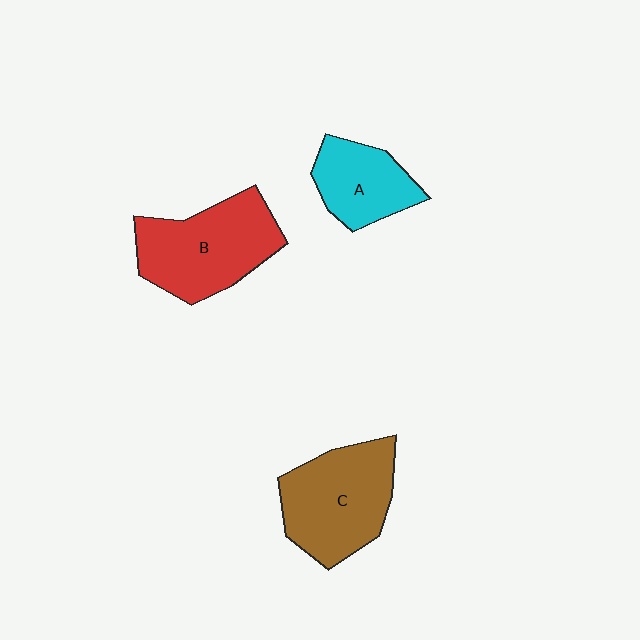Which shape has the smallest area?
Shape A (cyan).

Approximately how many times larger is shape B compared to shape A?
Approximately 1.6 times.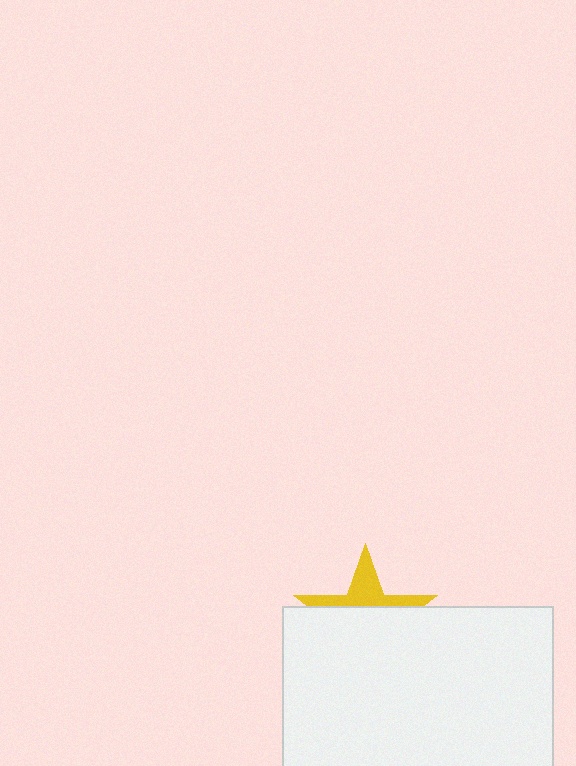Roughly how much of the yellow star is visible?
A small part of it is visible (roughly 34%).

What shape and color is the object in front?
The object in front is a white rectangle.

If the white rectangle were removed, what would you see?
You would see the complete yellow star.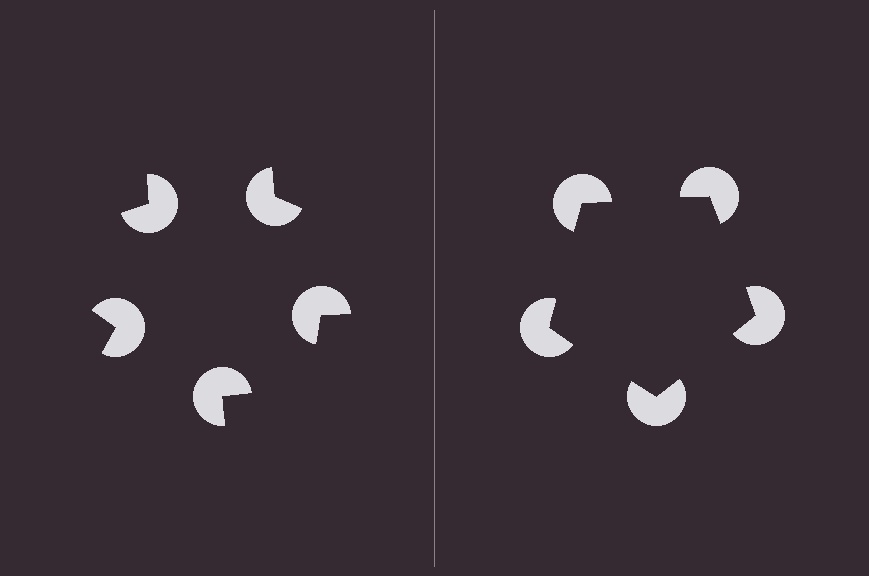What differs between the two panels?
The pac-man discs are positioned identically on both sides; only the wedge orientations differ. On the right they align to a pentagon; on the left they are misaligned.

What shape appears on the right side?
An illusory pentagon.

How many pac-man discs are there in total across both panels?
10 — 5 on each side.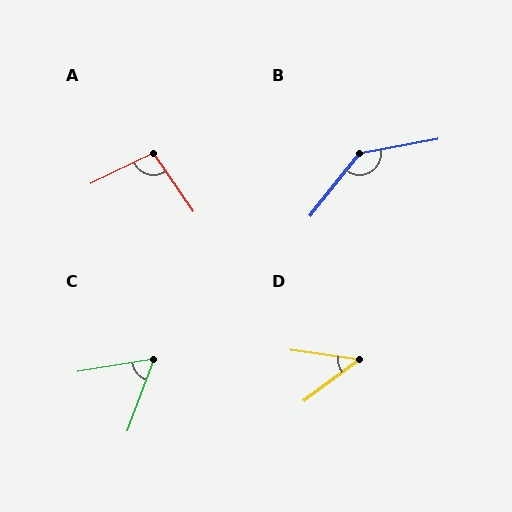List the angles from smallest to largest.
D (45°), C (60°), A (98°), B (138°).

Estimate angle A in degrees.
Approximately 98 degrees.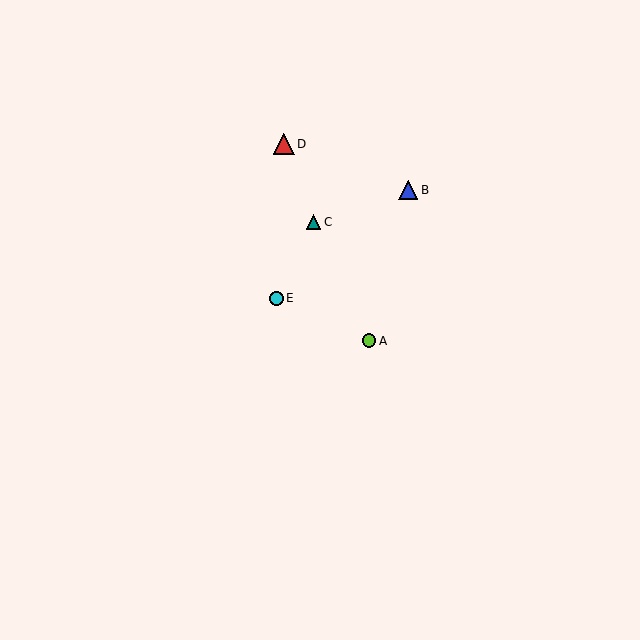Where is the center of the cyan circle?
The center of the cyan circle is at (276, 298).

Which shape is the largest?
The red triangle (labeled D) is the largest.